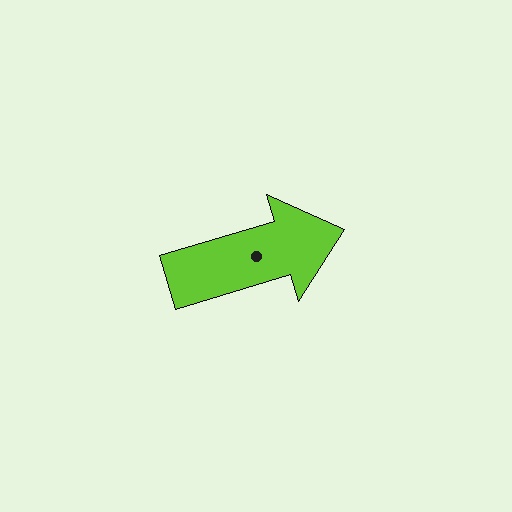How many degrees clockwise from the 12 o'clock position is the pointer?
Approximately 73 degrees.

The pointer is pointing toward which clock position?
Roughly 2 o'clock.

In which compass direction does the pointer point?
East.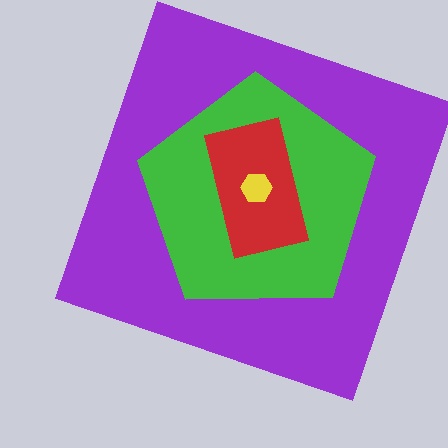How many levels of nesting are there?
4.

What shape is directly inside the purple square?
The green pentagon.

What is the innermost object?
The yellow hexagon.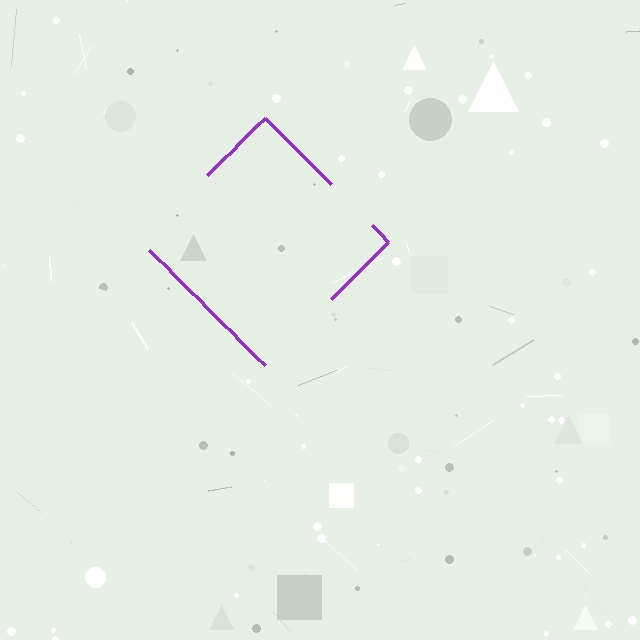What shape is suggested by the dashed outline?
The dashed outline suggests a diamond.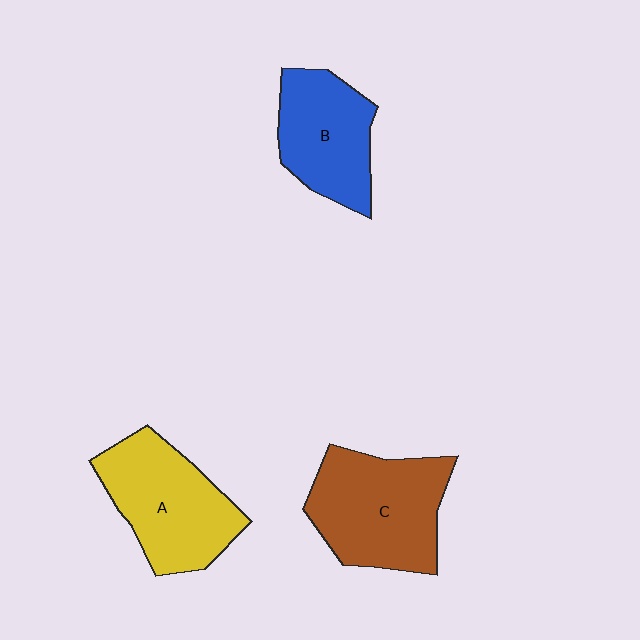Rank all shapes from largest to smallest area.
From largest to smallest: C (brown), A (yellow), B (blue).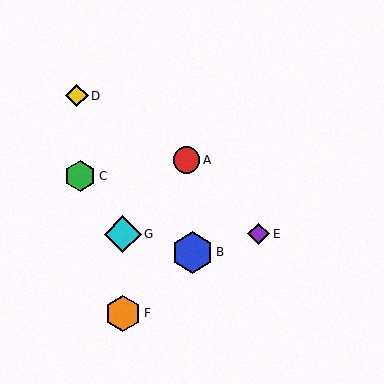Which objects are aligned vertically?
Objects F, G are aligned vertically.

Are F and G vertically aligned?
Yes, both are at x≈123.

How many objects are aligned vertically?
2 objects (F, G) are aligned vertically.